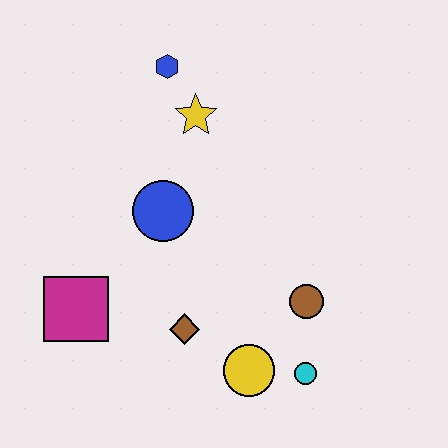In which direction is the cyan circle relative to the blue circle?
The cyan circle is below the blue circle.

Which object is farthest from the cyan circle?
The blue hexagon is farthest from the cyan circle.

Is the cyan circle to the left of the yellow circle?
No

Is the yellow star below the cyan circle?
No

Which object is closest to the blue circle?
The yellow star is closest to the blue circle.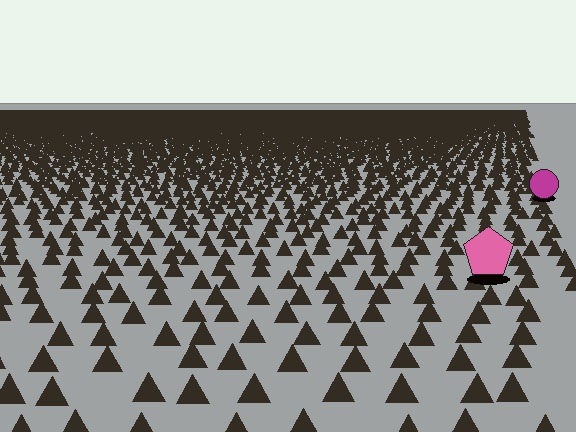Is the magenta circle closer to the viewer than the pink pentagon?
No. The pink pentagon is closer — you can tell from the texture gradient: the ground texture is coarser near it.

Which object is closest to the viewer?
The pink pentagon is closest. The texture marks near it are larger and more spread out.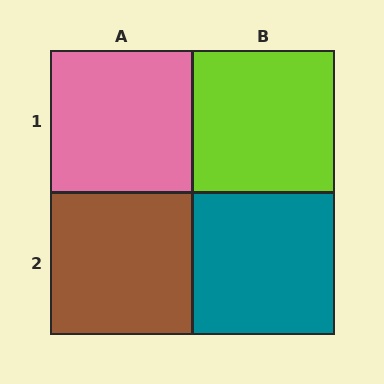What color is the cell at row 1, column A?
Pink.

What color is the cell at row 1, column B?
Lime.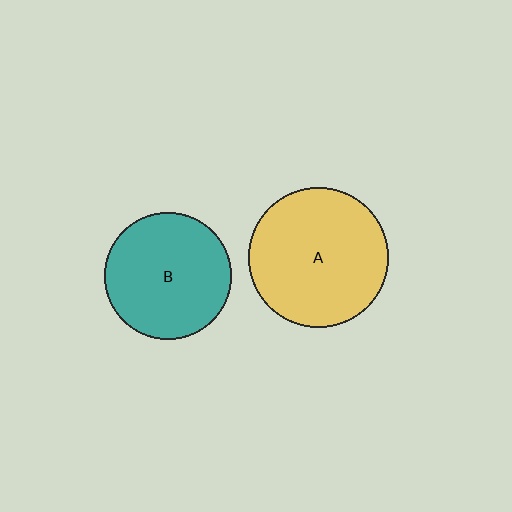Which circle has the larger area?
Circle A (yellow).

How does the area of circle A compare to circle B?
Approximately 1.2 times.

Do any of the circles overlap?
No, none of the circles overlap.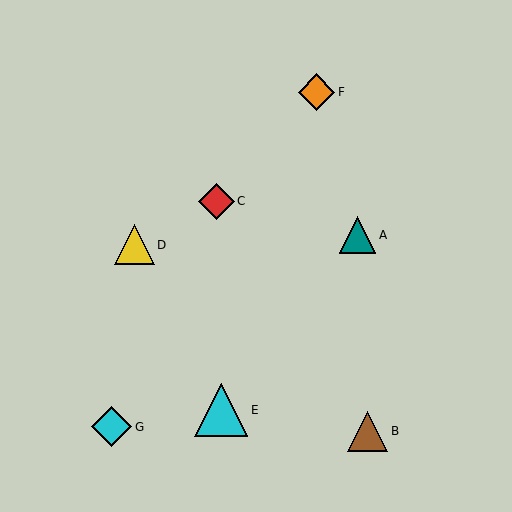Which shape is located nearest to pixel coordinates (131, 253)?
The yellow triangle (labeled D) at (134, 245) is nearest to that location.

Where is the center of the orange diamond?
The center of the orange diamond is at (317, 92).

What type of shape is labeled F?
Shape F is an orange diamond.